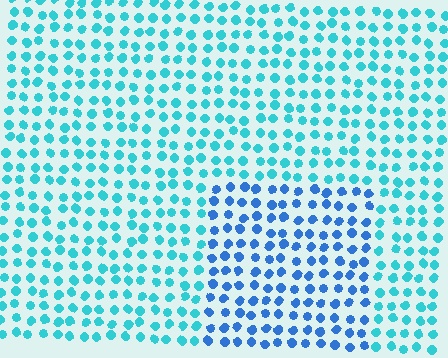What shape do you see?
I see a rectangle.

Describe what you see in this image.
The image is filled with small cyan elements in a uniform arrangement. A rectangle-shaped region is visible where the elements are tinted to a slightly different hue, forming a subtle color boundary.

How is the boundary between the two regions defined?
The boundary is defined purely by a slight shift in hue (about 33 degrees). Spacing, size, and orientation are identical on both sides.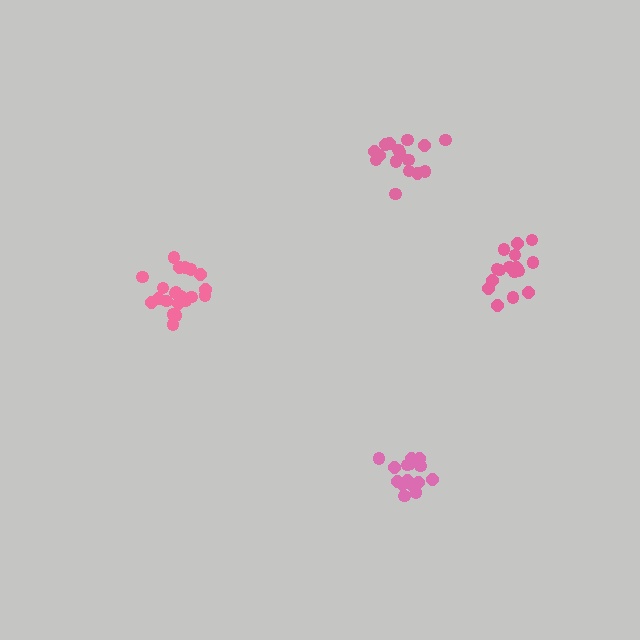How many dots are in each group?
Group 1: 16 dots, Group 2: 15 dots, Group 3: 21 dots, Group 4: 16 dots (68 total).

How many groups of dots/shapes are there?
There are 4 groups.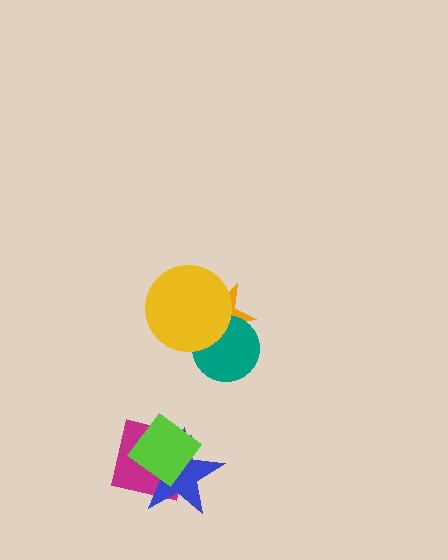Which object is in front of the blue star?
The lime diamond is in front of the blue star.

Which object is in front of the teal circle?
The yellow circle is in front of the teal circle.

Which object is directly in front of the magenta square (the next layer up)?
The blue star is directly in front of the magenta square.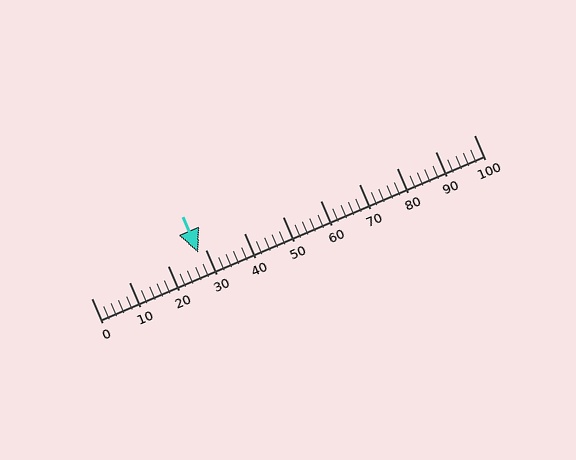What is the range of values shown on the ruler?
The ruler shows values from 0 to 100.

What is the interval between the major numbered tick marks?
The major tick marks are spaced 10 units apart.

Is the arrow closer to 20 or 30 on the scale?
The arrow is closer to 30.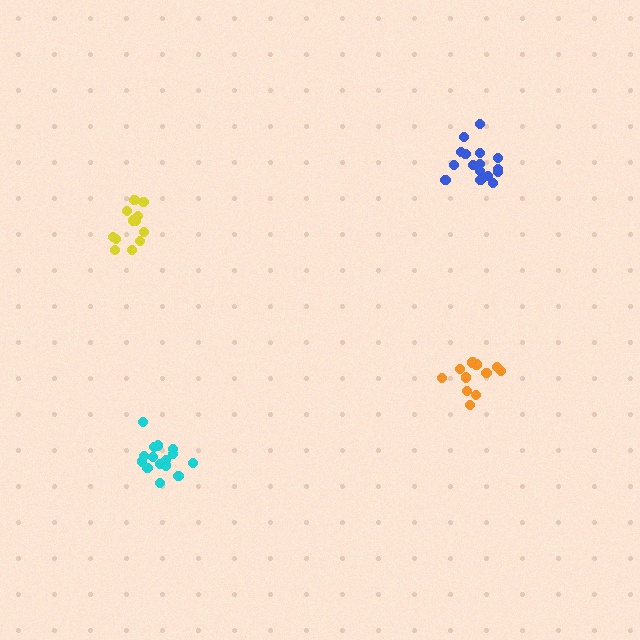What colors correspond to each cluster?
The clusters are colored: yellow, blue, cyan, orange.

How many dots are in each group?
Group 1: 13 dots, Group 2: 16 dots, Group 3: 15 dots, Group 4: 11 dots (55 total).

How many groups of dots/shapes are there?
There are 4 groups.